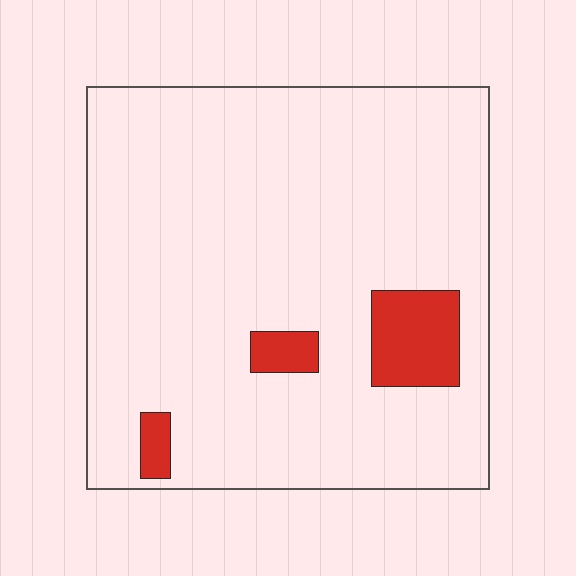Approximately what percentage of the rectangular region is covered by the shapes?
Approximately 10%.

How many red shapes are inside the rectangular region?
3.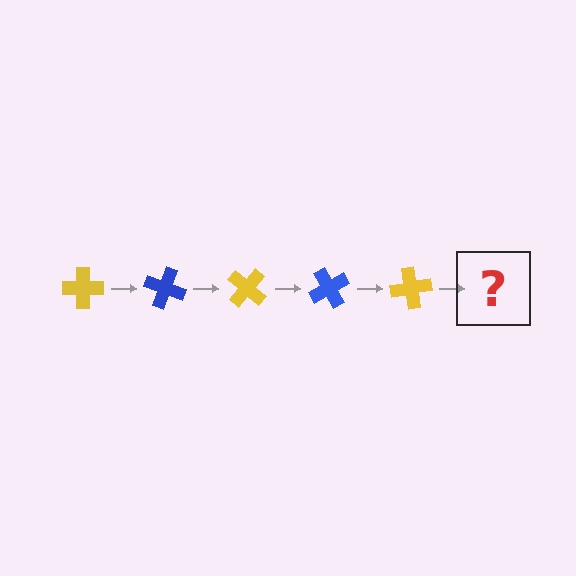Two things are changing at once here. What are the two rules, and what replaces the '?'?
The two rules are that it rotates 20 degrees each step and the color cycles through yellow and blue. The '?' should be a blue cross, rotated 100 degrees from the start.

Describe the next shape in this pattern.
It should be a blue cross, rotated 100 degrees from the start.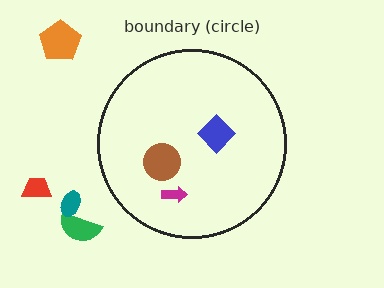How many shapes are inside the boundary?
3 inside, 4 outside.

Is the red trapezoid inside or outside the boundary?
Outside.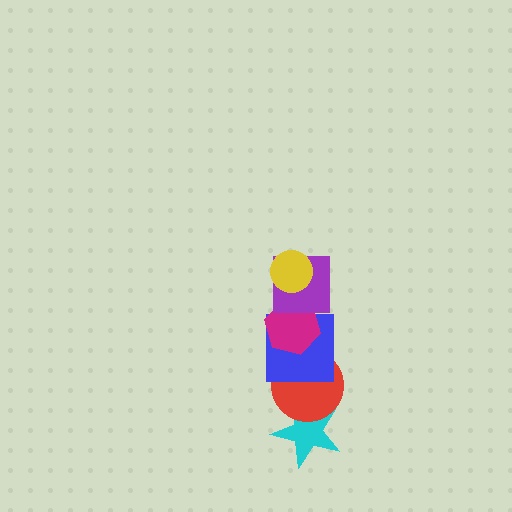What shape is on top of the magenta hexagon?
The purple square is on top of the magenta hexagon.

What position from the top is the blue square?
The blue square is 4th from the top.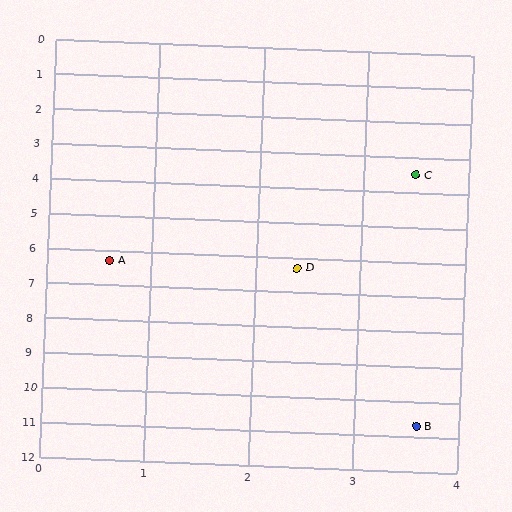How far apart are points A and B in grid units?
Points A and B are about 5.3 grid units apart.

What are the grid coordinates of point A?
Point A is at approximately (0.6, 6.3).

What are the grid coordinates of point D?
Point D is at approximately (2.4, 6.3).